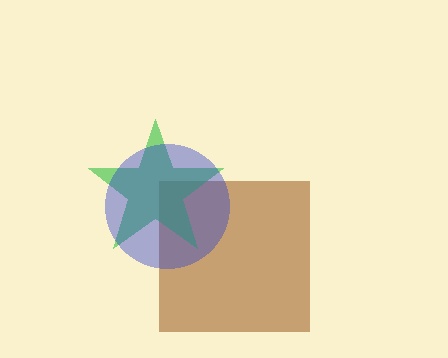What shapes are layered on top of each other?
The layered shapes are: a brown square, a green star, a blue circle.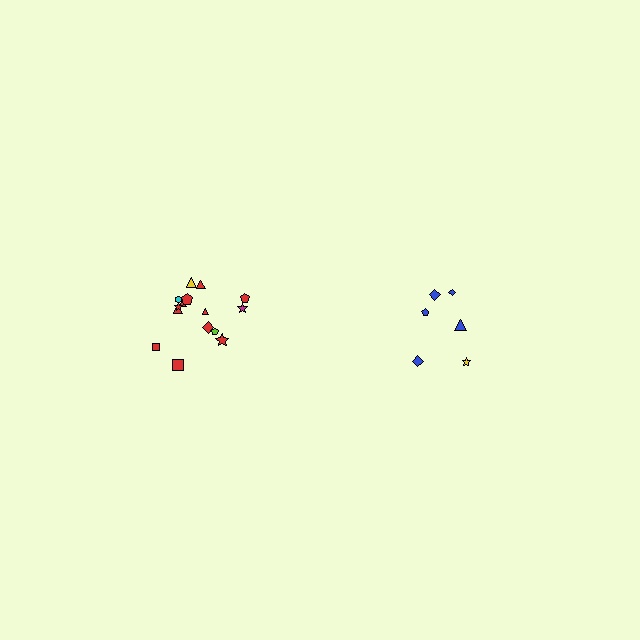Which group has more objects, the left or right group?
The left group.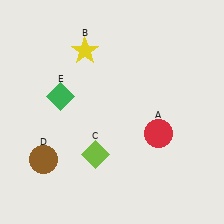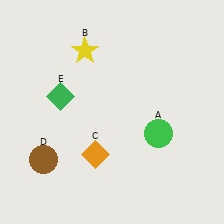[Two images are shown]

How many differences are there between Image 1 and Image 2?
There are 2 differences between the two images.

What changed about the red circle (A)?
In Image 1, A is red. In Image 2, it changed to green.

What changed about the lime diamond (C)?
In Image 1, C is lime. In Image 2, it changed to orange.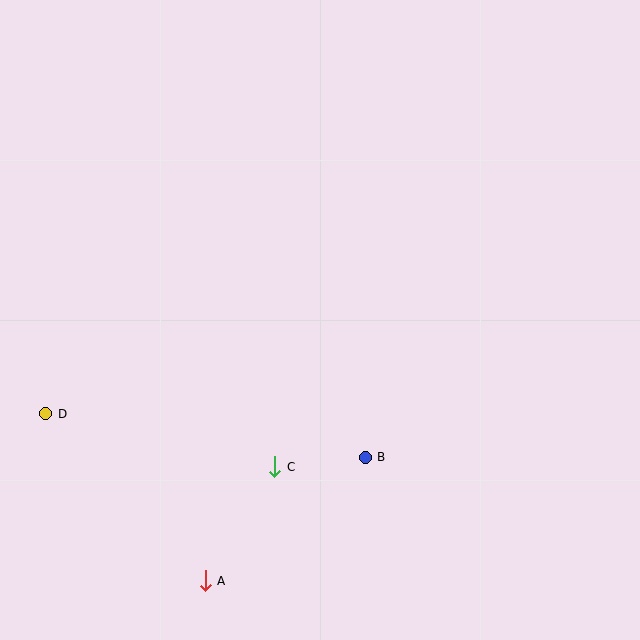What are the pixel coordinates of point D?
Point D is at (46, 414).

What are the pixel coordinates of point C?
Point C is at (275, 467).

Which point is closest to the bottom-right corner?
Point B is closest to the bottom-right corner.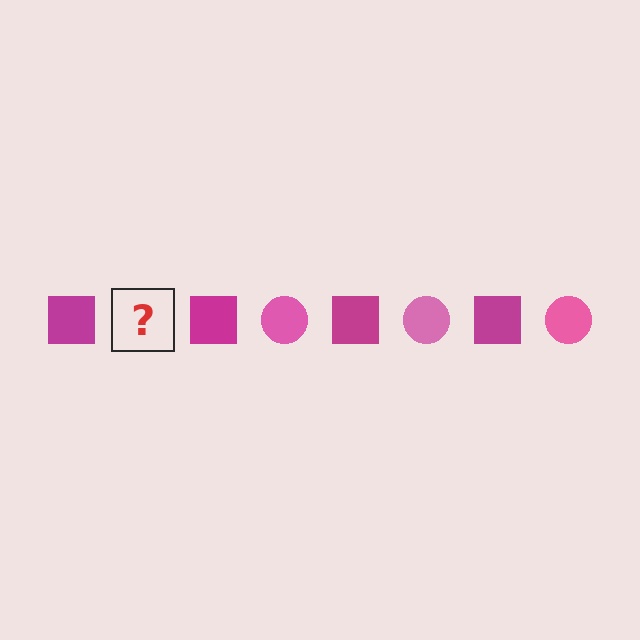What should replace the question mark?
The question mark should be replaced with a pink circle.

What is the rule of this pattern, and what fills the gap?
The rule is that the pattern alternates between magenta square and pink circle. The gap should be filled with a pink circle.